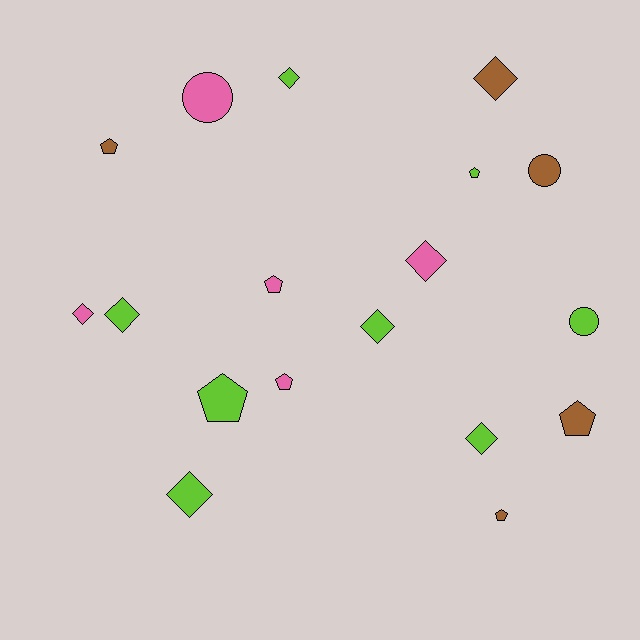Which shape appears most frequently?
Diamond, with 8 objects.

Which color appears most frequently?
Lime, with 8 objects.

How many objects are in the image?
There are 18 objects.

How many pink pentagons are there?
There are 2 pink pentagons.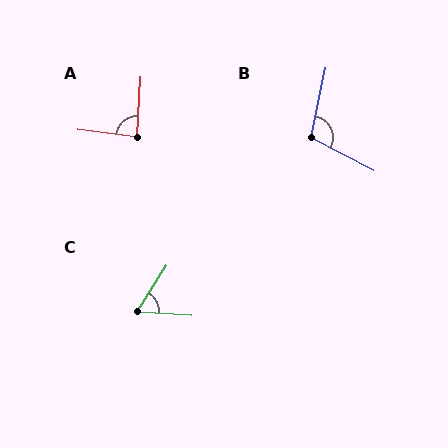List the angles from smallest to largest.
C (61°), A (86°), B (106°).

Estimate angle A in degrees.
Approximately 86 degrees.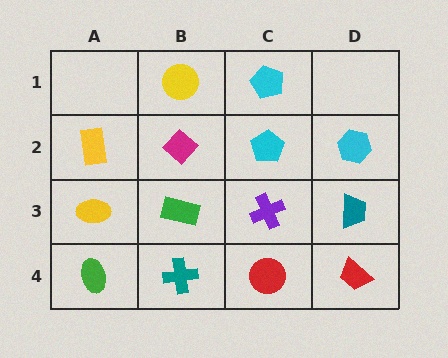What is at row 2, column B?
A magenta diamond.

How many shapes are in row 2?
4 shapes.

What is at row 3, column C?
A purple cross.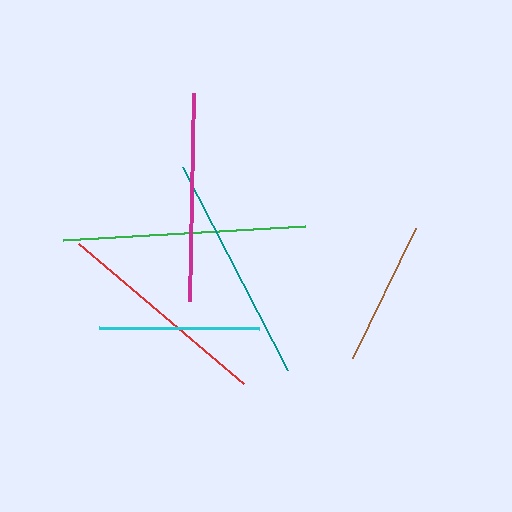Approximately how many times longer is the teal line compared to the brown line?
The teal line is approximately 1.6 times the length of the brown line.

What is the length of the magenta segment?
The magenta segment is approximately 208 pixels long.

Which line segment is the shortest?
The brown line is the shortest at approximately 144 pixels.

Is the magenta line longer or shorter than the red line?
The red line is longer than the magenta line.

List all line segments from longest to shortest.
From longest to shortest: green, teal, red, magenta, cyan, brown.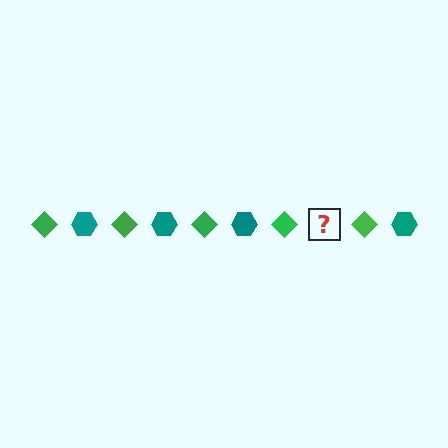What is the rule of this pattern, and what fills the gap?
The rule is that the pattern alternates between green diamond and teal hexagon. The gap should be filled with a teal hexagon.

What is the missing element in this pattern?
The missing element is a teal hexagon.